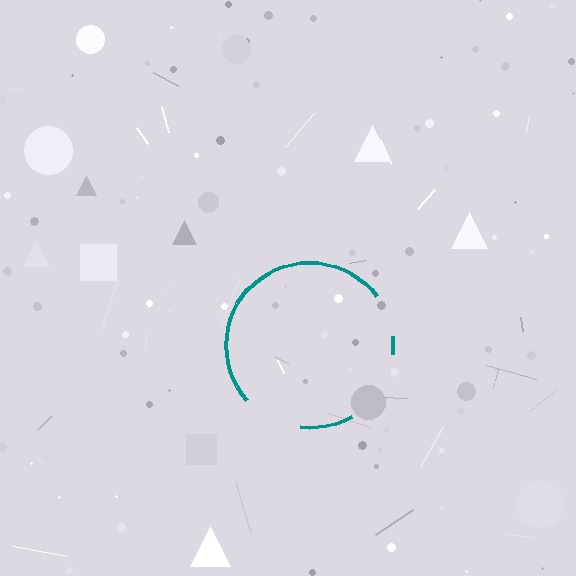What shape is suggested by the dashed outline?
The dashed outline suggests a circle.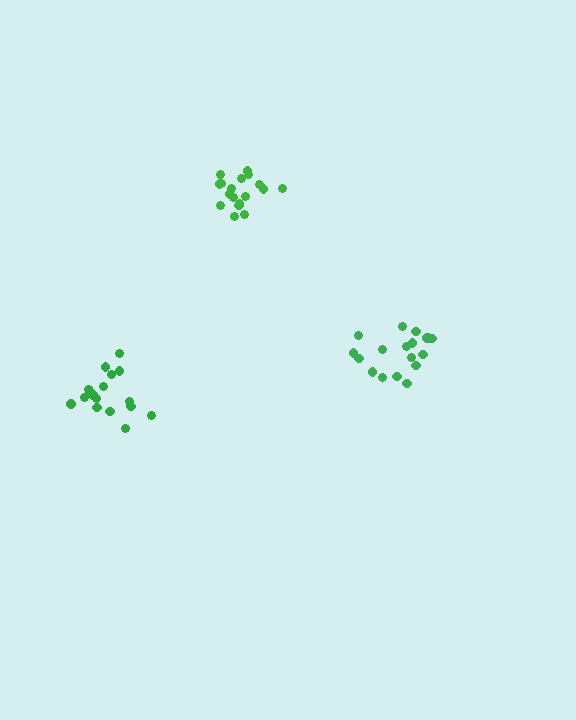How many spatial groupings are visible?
There are 3 spatial groupings.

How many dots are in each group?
Group 1: 18 dots, Group 2: 18 dots, Group 3: 17 dots (53 total).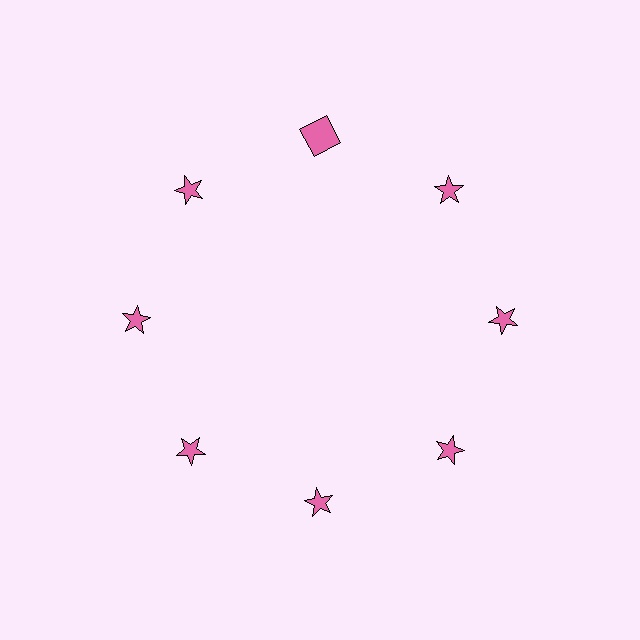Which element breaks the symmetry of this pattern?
The pink square at roughly the 12 o'clock position breaks the symmetry. All other shapes are pink stars.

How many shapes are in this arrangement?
There are 8 shapes arranged in a ring pattern.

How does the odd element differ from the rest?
It has a different shape: square instead of star.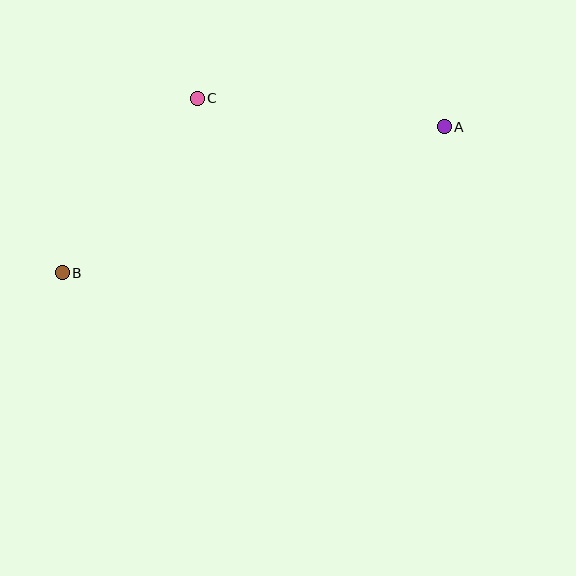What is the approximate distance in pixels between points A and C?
The distance between A and C is approximately 249 pixels.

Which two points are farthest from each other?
Points A and B are farthest from each other.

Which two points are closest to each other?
Points B and C are closest to each other.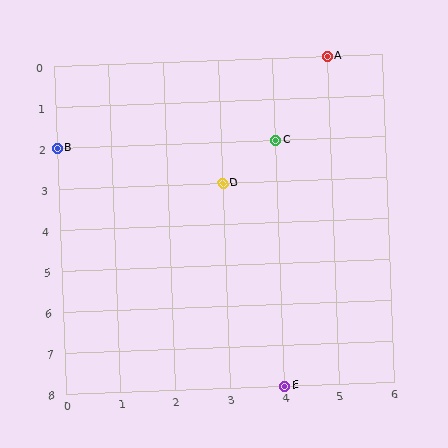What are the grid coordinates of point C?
Point C is at grid coordinates (4, 2).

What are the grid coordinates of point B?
Point B is at grid coordinates (0, 2).